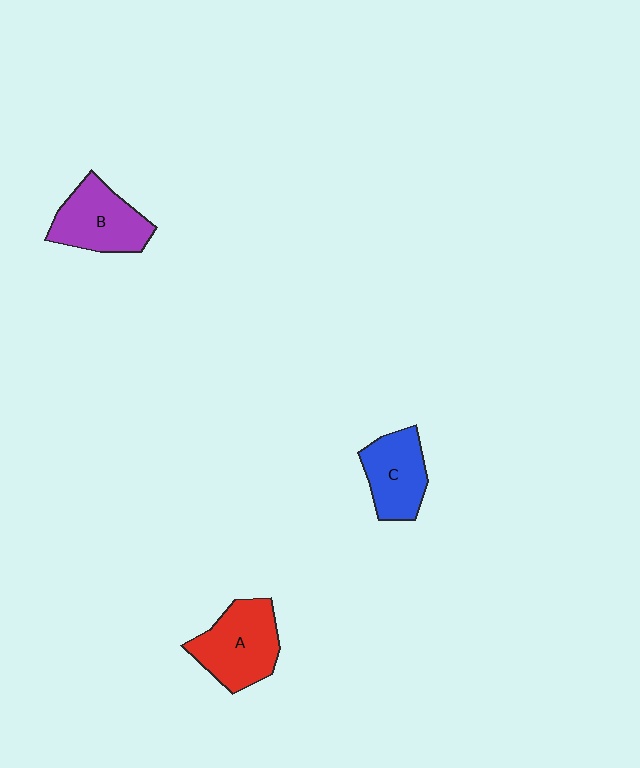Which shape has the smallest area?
Shape C (blue).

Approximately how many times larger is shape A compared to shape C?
Approximately 1.2 times.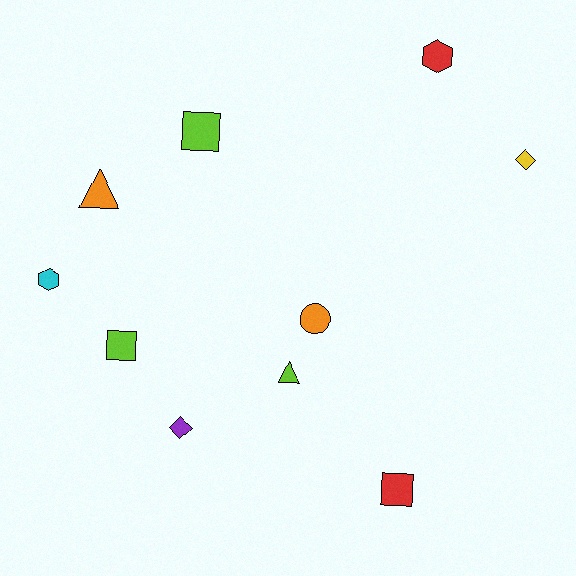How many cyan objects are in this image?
There is 1 cyan object.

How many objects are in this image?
There are 10 objects.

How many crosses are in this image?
There are no crosses.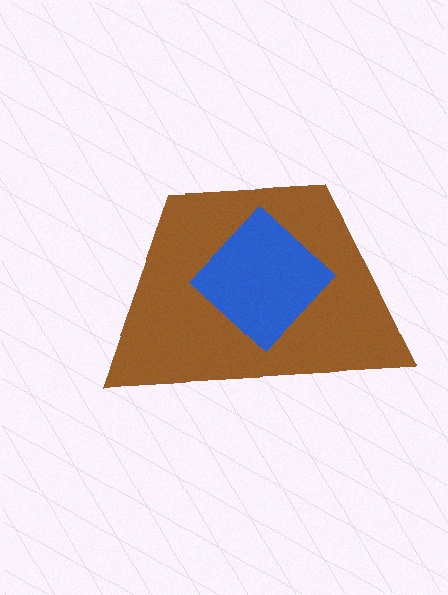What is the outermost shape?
The brown trapezoid.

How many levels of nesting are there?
2.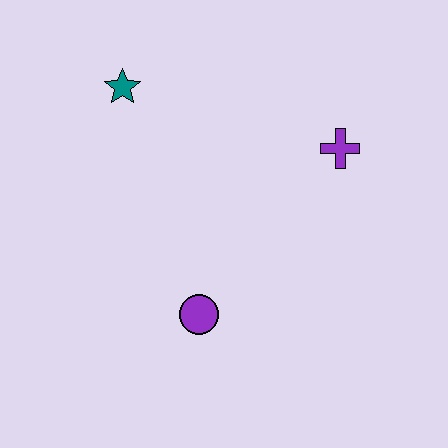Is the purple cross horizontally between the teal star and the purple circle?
No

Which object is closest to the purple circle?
The purple cross is closest to the purple circle.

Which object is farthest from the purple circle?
The teal star is farthest from the purple circle.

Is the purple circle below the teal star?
Yes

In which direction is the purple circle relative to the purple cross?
The purple circle is below the purple cross.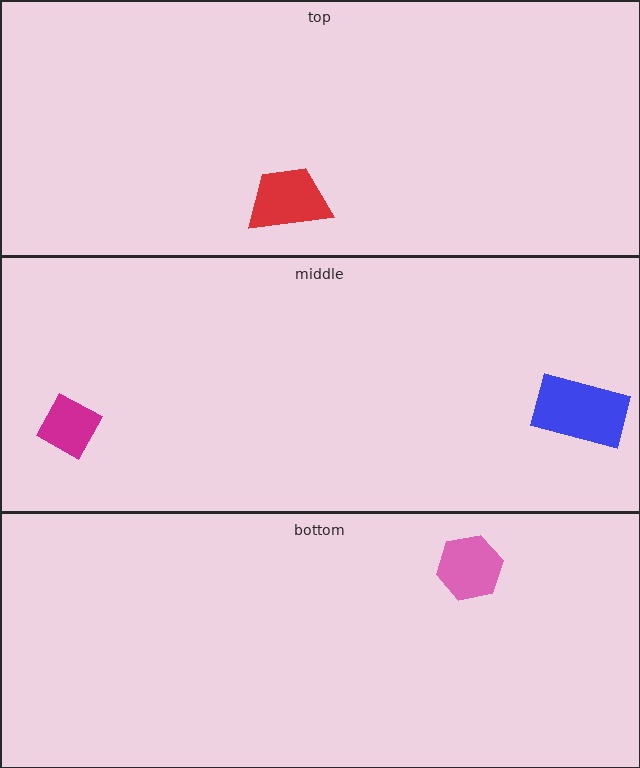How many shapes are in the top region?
1.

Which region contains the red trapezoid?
The top region.